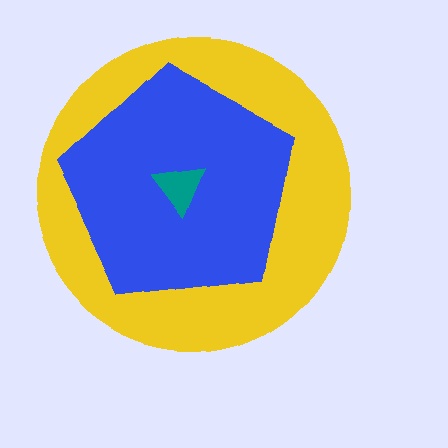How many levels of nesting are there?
3.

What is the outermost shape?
The yellow circle.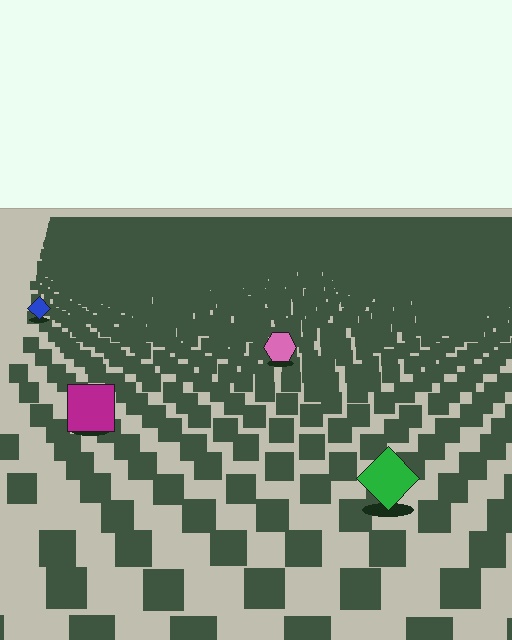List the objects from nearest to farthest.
From nearest to farthest: the green diamond, the magenta square, the pink hexagon, the blue diamond.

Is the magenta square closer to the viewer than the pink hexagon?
Yes. The magenta square is closer — you can tell from the texture gradient: the ground texture is coarser near it.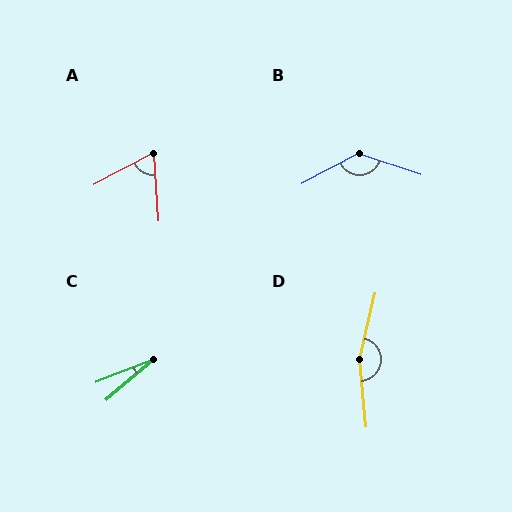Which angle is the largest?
D, at approximately 162 degrees.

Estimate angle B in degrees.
Approximately 134 degrees.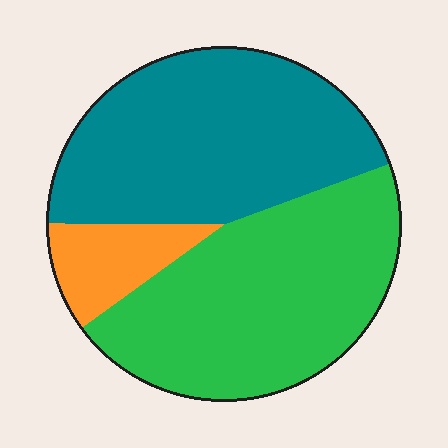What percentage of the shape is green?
Green covers about 45% of the shape.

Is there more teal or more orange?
Teal.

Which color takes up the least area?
Orange, at roughly 10%.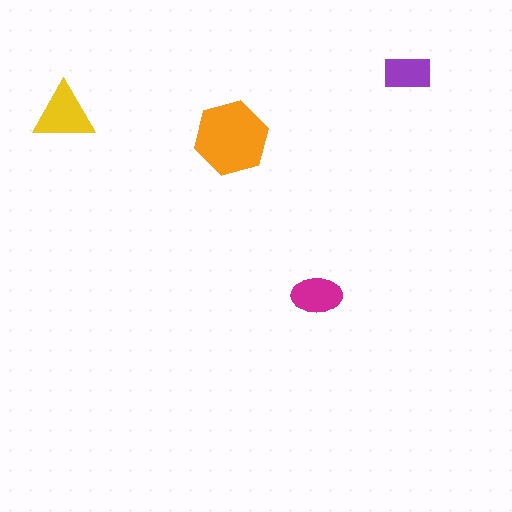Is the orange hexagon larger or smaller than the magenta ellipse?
Larger.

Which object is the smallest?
The purple rectangle.